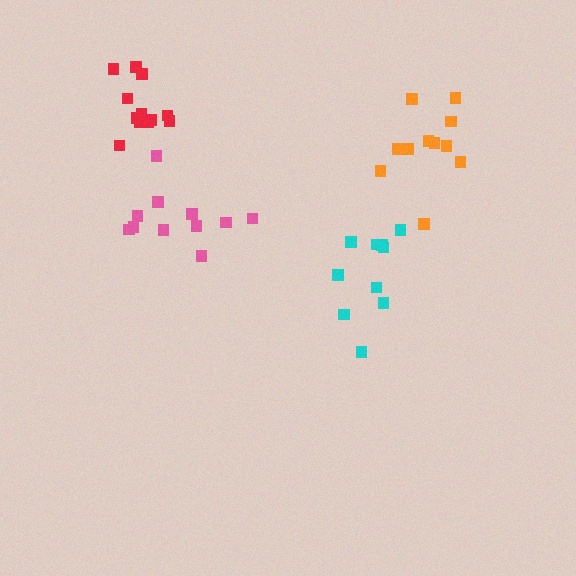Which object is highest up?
The red cluster is topmost.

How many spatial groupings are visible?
There are 4 spatial groupings.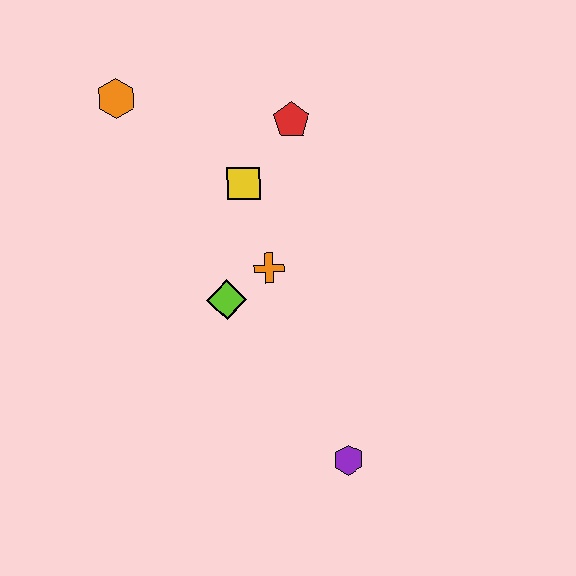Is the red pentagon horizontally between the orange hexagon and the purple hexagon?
Yes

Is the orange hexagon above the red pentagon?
Yes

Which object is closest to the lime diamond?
The orange cross is closest to the lime diamond.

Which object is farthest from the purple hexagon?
The orange hexagon is farthest from the purple hexagon.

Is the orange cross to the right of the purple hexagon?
No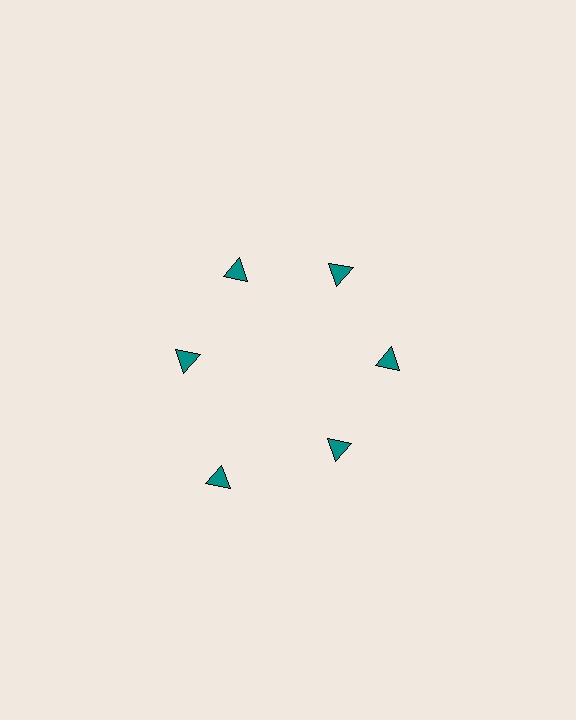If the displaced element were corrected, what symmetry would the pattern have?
It would have 6-fold rotational symmetry — the pattern would map onto itself every 60 degrees.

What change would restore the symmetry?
The symmetry would be restored by moving it inward, back onto the ring so that all 6 triangles sit at equal angles and equal distance from the center.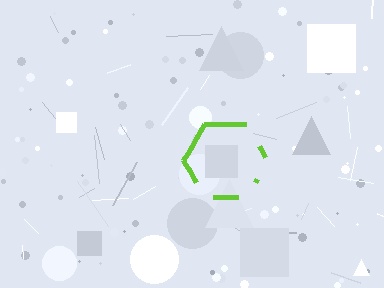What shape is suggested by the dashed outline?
The dashed outline suggests a hexagon.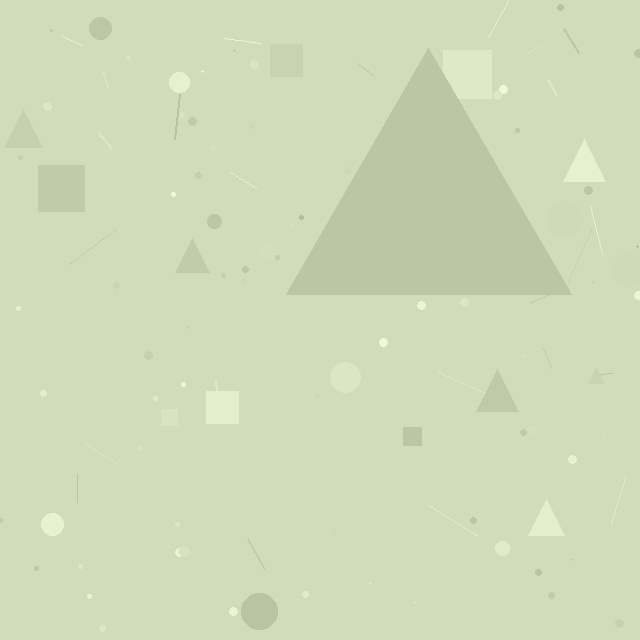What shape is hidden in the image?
A triangle is hidden in the image.